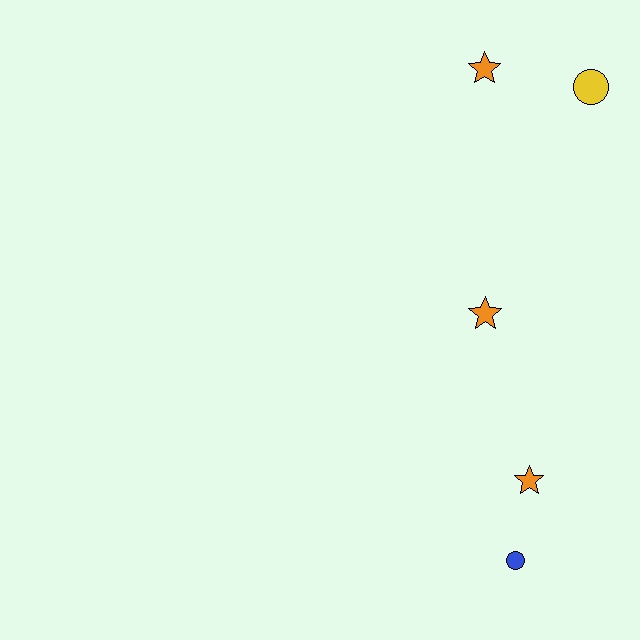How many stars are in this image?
There are 3 stars.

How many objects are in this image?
There are 5 objects.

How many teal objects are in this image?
There are no teal objects.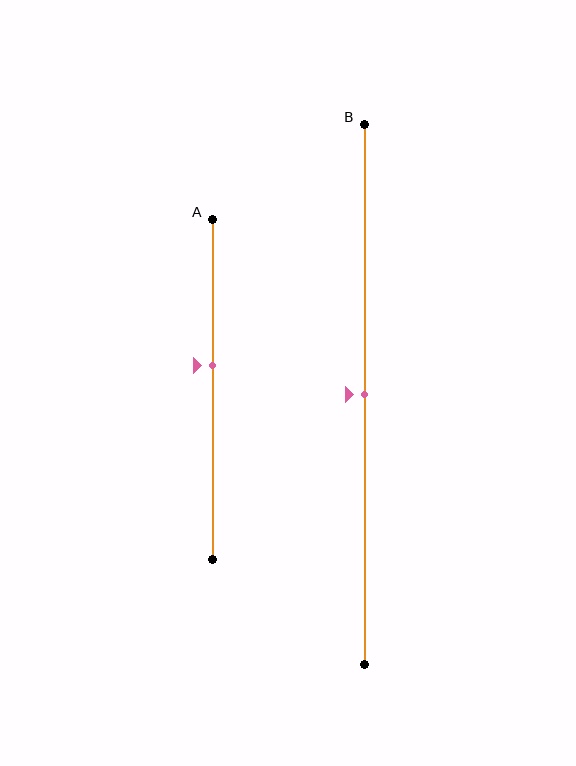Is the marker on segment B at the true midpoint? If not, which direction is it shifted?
Yes, the marker on segment B is at the true midpoint.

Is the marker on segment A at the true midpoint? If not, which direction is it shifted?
No, the marker on segment A is shifted upward by about 7% of the segment length.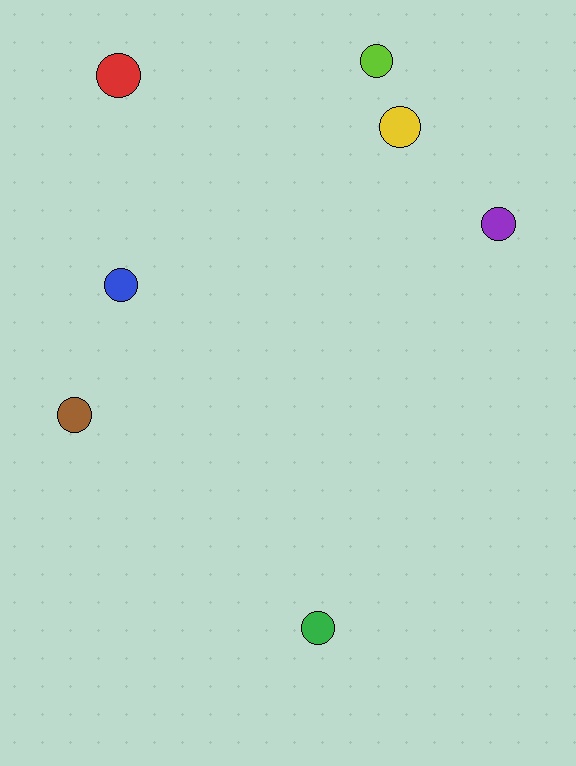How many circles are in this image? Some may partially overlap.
There are 7 circles.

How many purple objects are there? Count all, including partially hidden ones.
There is 1 purple object.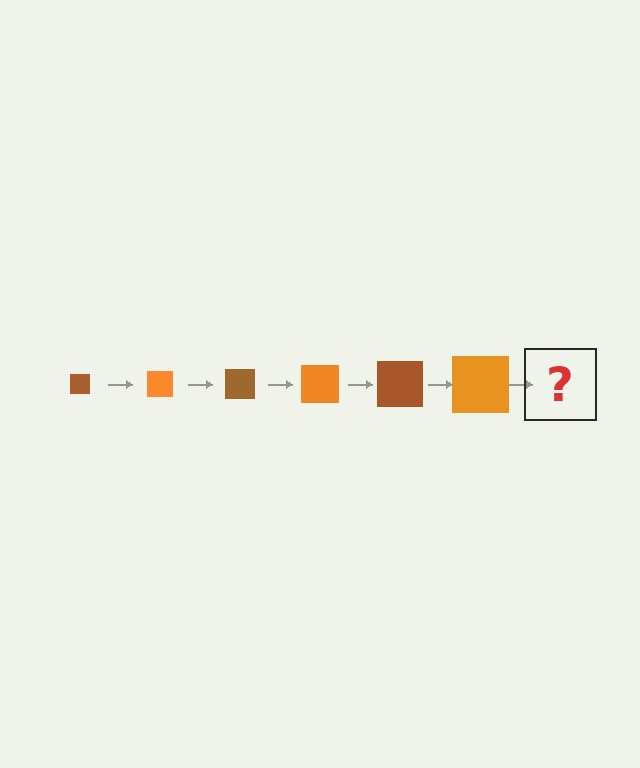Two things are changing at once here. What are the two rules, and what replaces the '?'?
The two rules are that the square grows larger each step and the color cycles through brown and orange. The '?' should be a brown square, larger than the previous one.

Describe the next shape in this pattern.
It should be a brown square, larger than the previous one.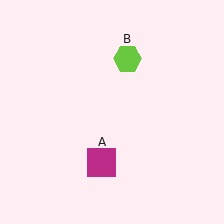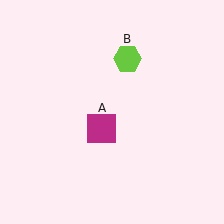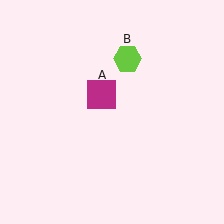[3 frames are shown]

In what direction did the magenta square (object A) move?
The magenta square (object A) moved up.